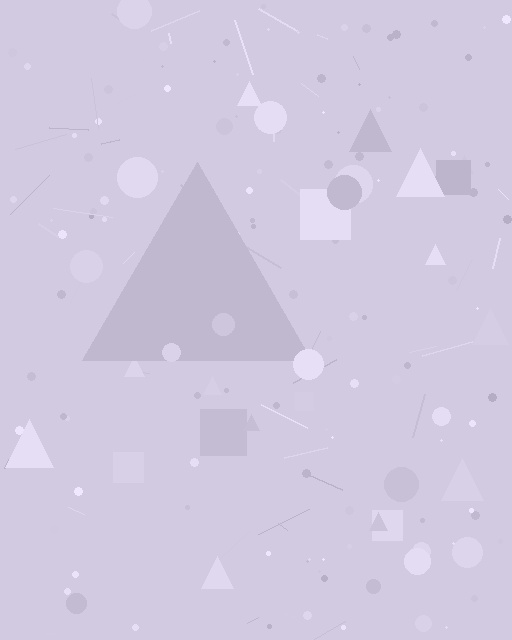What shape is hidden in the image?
A triangle is hidden in the image.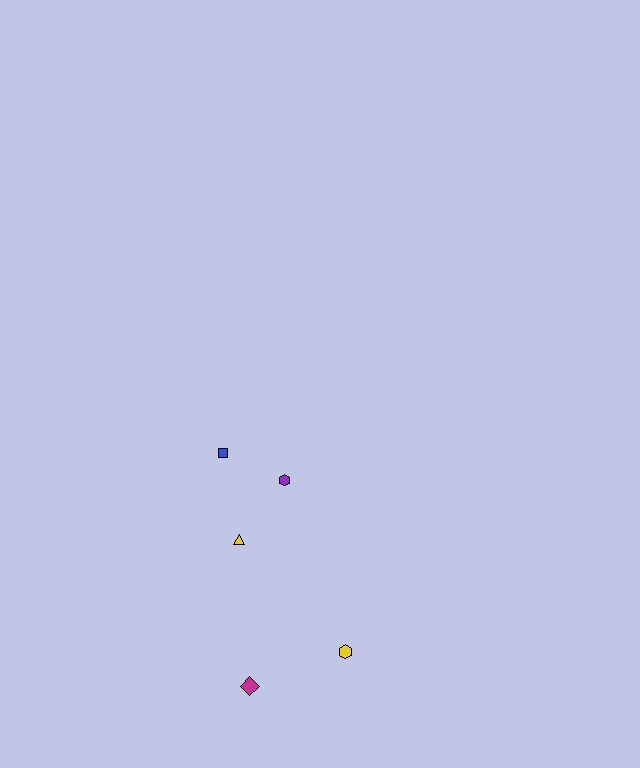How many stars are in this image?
There are no stars.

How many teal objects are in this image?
There are no teal objects.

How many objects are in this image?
There are 5 objects.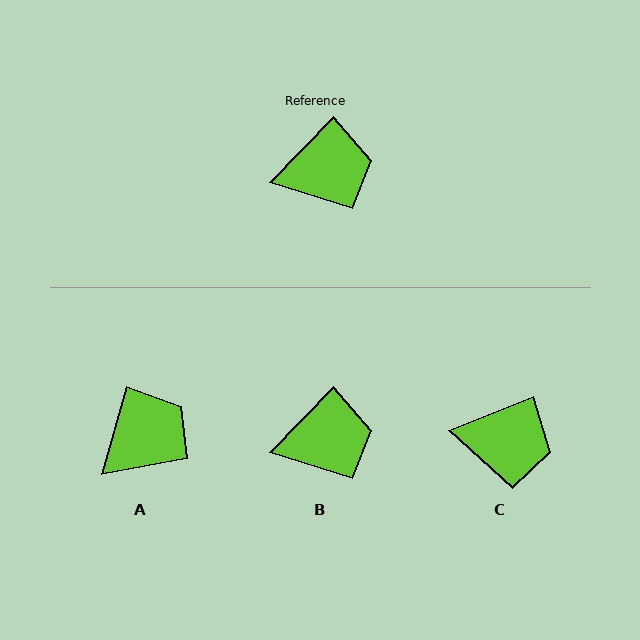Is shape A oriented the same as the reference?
No, it is off by about 28 degrees.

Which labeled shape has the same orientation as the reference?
B.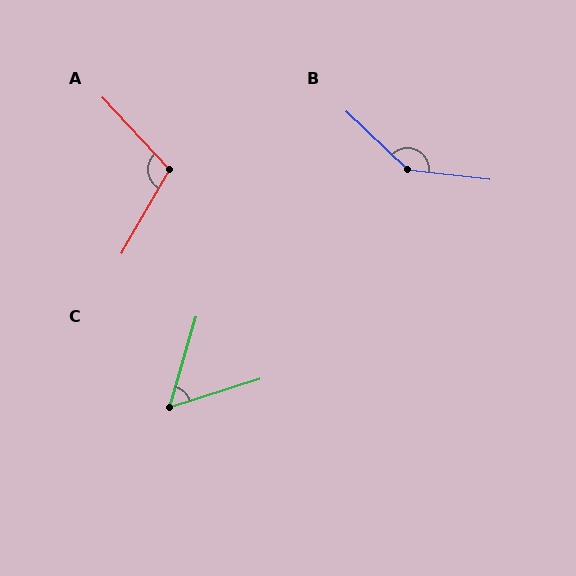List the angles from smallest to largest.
C (56°), A (107°), B (143°).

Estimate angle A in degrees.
Approximately 107 degrees.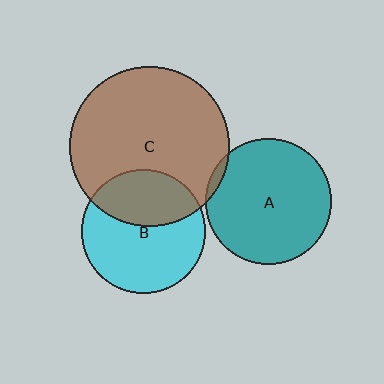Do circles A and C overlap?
Yes.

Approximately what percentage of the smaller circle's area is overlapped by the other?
Approximately 5%.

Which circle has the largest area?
Circle C (brown).